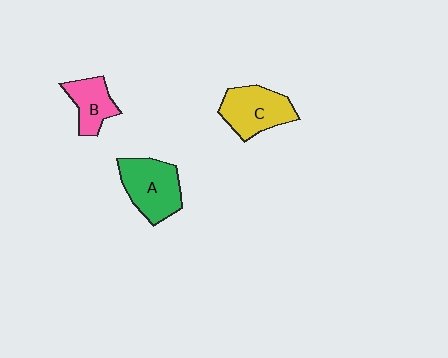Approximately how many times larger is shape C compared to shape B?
Approximately 1.4 times.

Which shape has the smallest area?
Shape B (pink).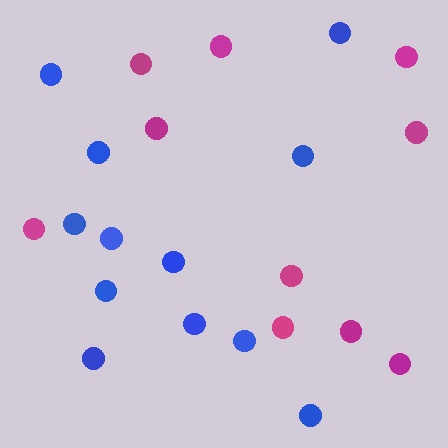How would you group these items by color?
There are 2 groups: one group of magenta circles (10) and one group of blue circles (12).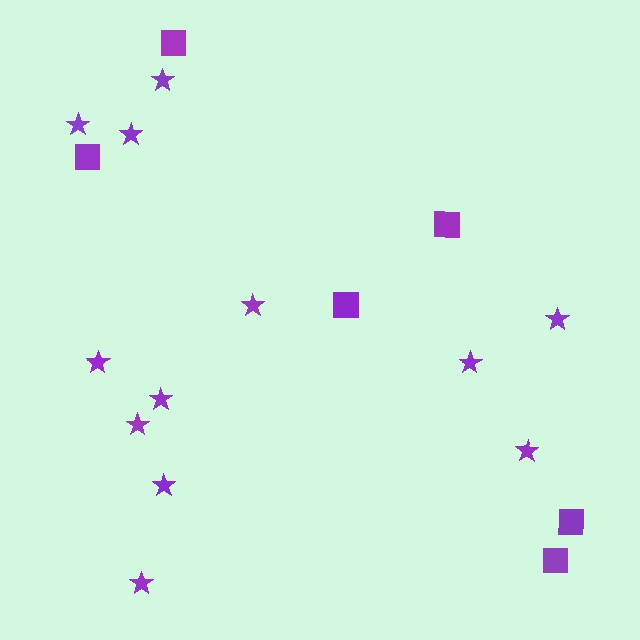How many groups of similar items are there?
There are 2 groups: one group of stars (12) and one group of squares (6).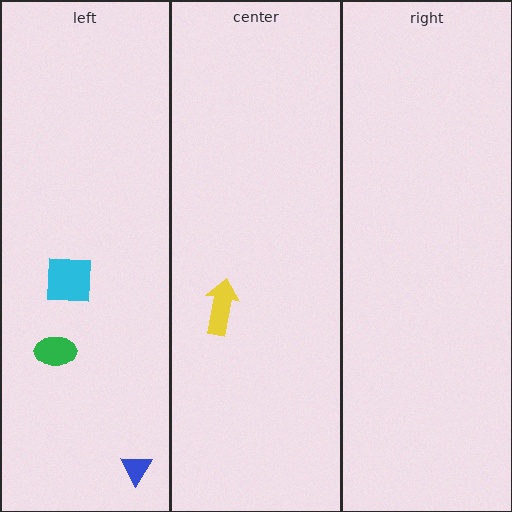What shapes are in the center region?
The yellow arrow.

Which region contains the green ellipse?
The left region.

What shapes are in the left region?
The cyan square, the green ellipse, the blue triangle.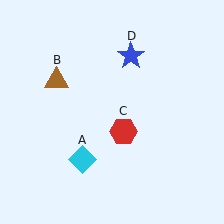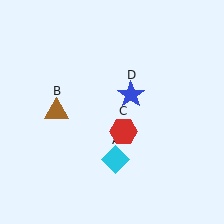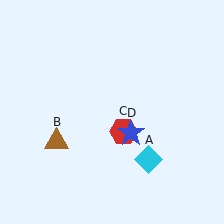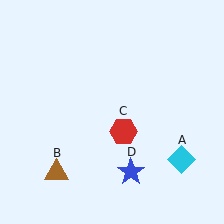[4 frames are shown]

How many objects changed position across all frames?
3 objects changed position: cyan diamond (object A), brown triangle (object B), blue star (object D).